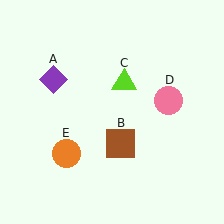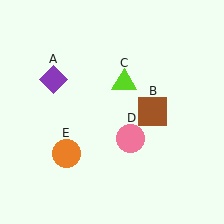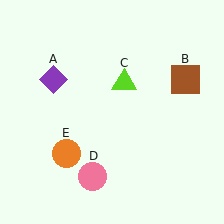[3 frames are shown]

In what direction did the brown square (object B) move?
The brown square (object B) moved up and to the right.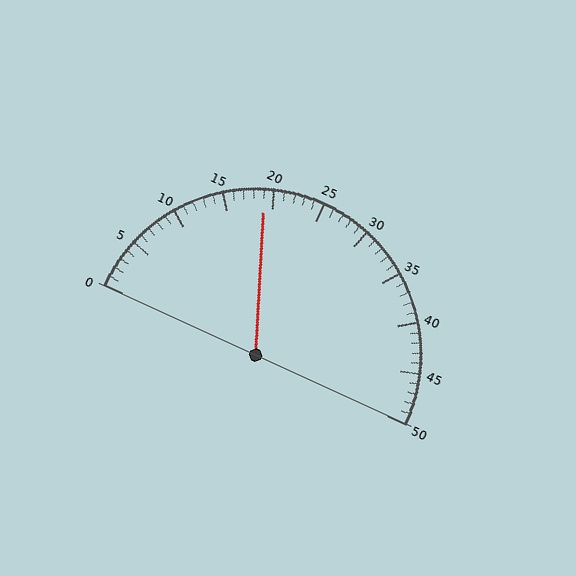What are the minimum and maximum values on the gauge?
The gauge ranges from 0 to 50.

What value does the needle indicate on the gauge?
The needle indicates approximately 19.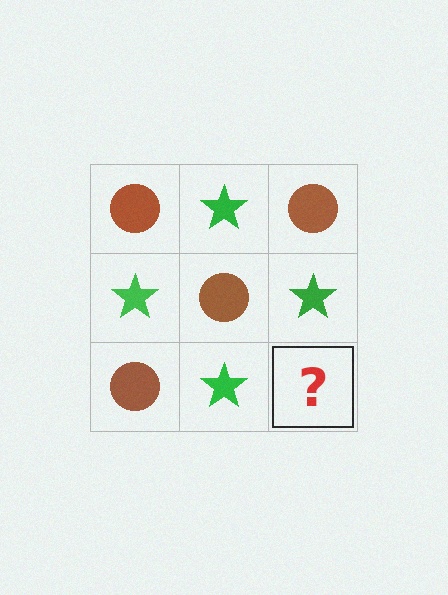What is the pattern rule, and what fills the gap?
The rule is that it alternates brown circle and green star in a checkerboard pattern. The gap should be filled with a brown circle.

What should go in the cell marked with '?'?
The missing cell should contain a brown circle.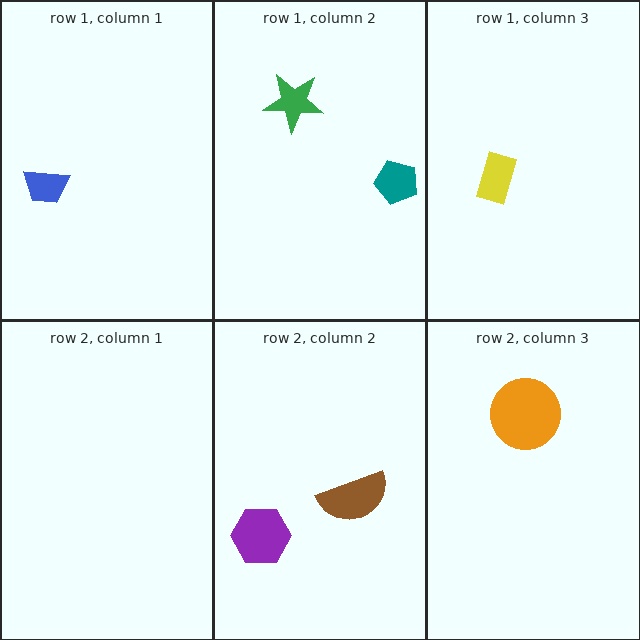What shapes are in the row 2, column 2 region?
The purple hexagon, the brown semicircle.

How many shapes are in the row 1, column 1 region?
1.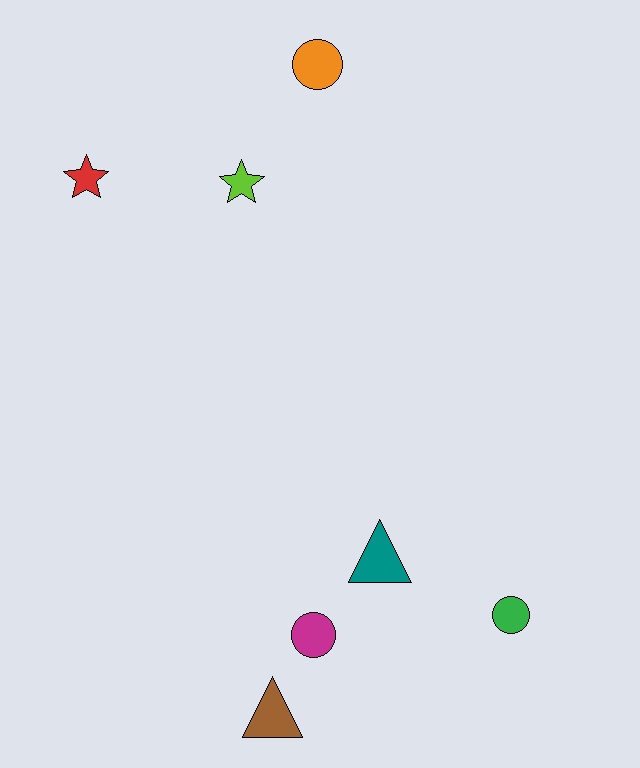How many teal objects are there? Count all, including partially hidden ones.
There is 1 teal object.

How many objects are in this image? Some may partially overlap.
There are 7 objects.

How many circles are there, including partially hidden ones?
There are 3 circles.